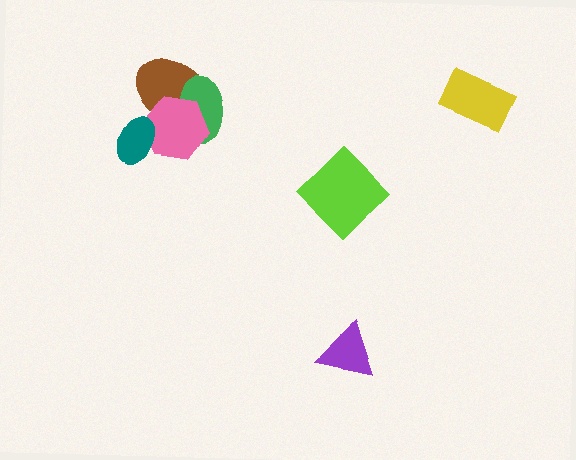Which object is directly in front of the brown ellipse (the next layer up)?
The green ellipse is directly in front of the brown ellipse.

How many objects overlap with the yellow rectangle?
0 objects overlap with the yellow rectangle.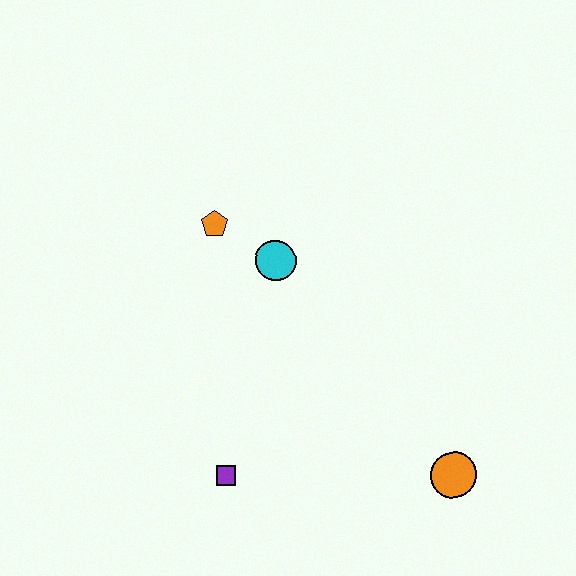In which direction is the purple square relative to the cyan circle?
The purple square is below the cyan circle.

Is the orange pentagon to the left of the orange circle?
Yes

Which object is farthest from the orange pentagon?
The orange circle is farthest from the orange pentagon.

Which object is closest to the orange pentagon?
The cyan circle is closest to the orange pentagon.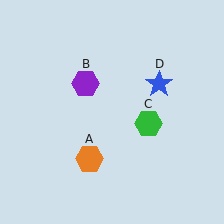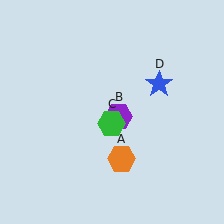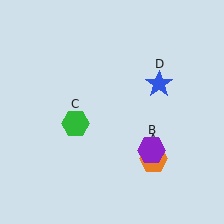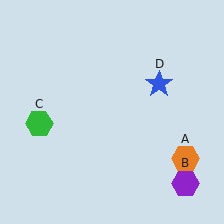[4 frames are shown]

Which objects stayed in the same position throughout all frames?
Blue star (object D) remained stationary.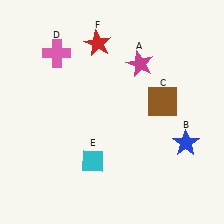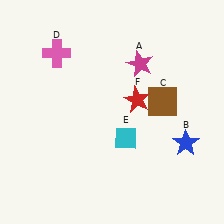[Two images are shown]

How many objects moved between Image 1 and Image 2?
2 objects moved between the two images.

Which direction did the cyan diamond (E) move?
The cyan diamond (E) moved right.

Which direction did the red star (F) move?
The red star (F) moved down.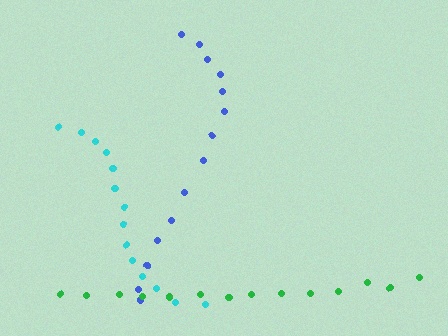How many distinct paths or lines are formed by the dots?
There are 3 distinct paths.